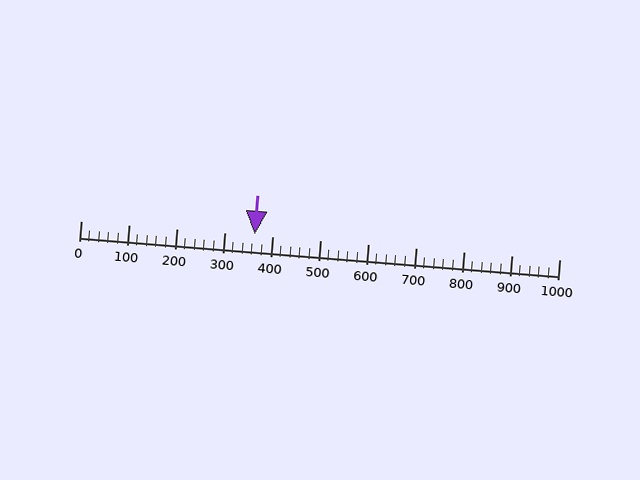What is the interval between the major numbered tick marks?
The major tick marks are spaced 100 units apart.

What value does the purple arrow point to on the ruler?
The purple arrow points to approximately 363.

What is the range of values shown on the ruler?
The ruler shows values from 0 to 1000.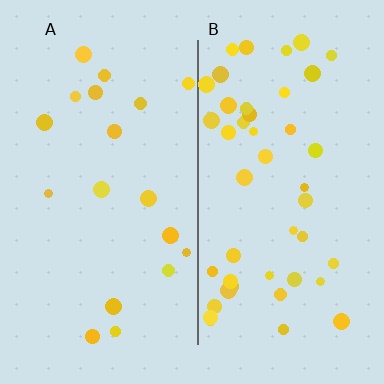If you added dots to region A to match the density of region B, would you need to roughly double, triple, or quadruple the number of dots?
Approximately double.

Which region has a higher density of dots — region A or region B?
B (the right).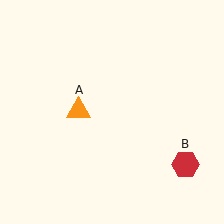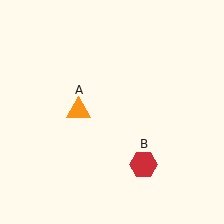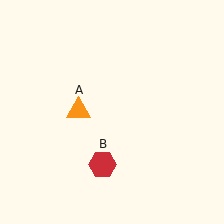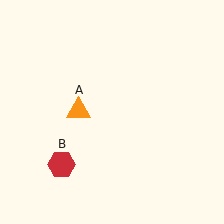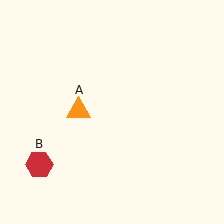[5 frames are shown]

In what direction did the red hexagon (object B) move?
The red hexagon (object B) moved left.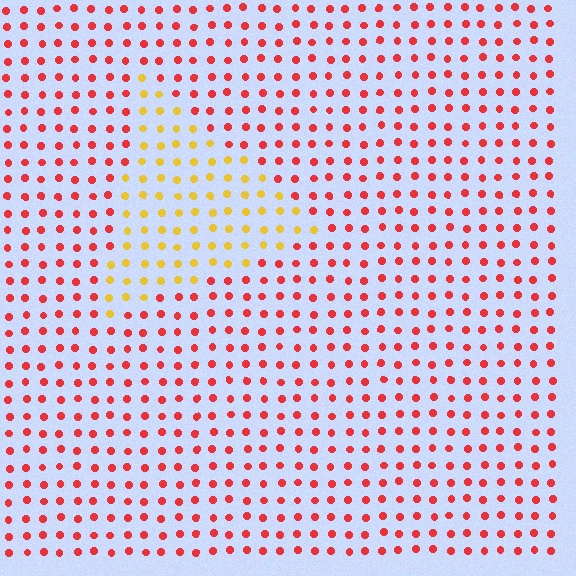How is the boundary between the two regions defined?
The boundary is defined purely by a slight shift in hue (about 51 degrees). Spacing, size, and orientation are identical on both sides.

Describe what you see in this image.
The image is filled with small red elements in a uniform arrangement. A triangle-shaped region is visible where the elements are tinted to a slightly different hue, forming a subtle color boundary.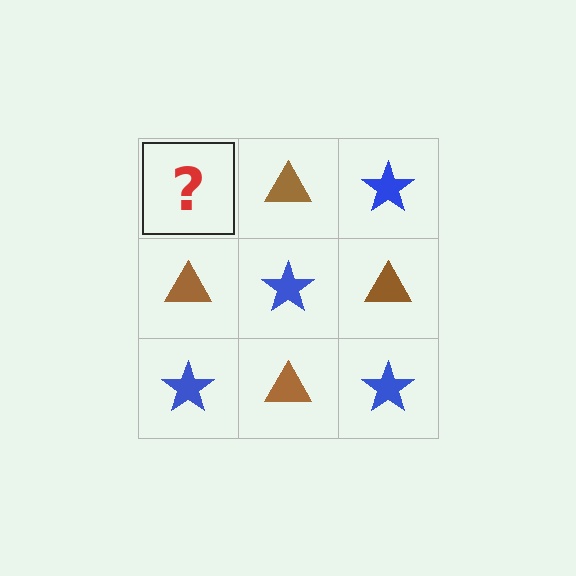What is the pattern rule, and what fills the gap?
The rule is that it alternates blue star and brown triangle in a checkerboard pattern. The gap should be filled with a blue star.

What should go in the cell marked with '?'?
The missing cell should contain a blue star.